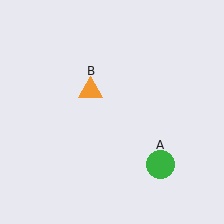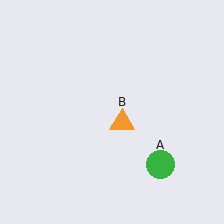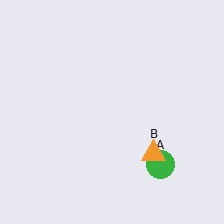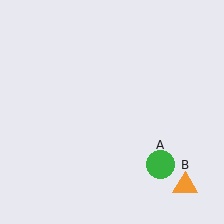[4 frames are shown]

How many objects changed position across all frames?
1 object changed position: orange triangle (object B).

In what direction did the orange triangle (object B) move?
The orange triangle (object B) moved down and to the right.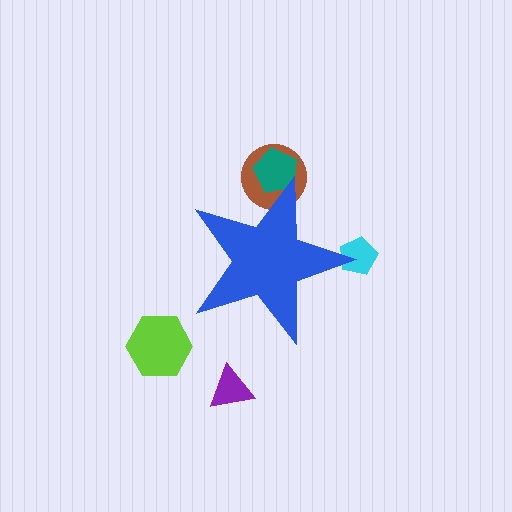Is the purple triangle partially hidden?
No, the purple triangle is fully visible.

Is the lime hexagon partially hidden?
No, the lime hexagon is fully visible.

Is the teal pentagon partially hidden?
Yes, the teal pentagon is partially hidden behind the blue star.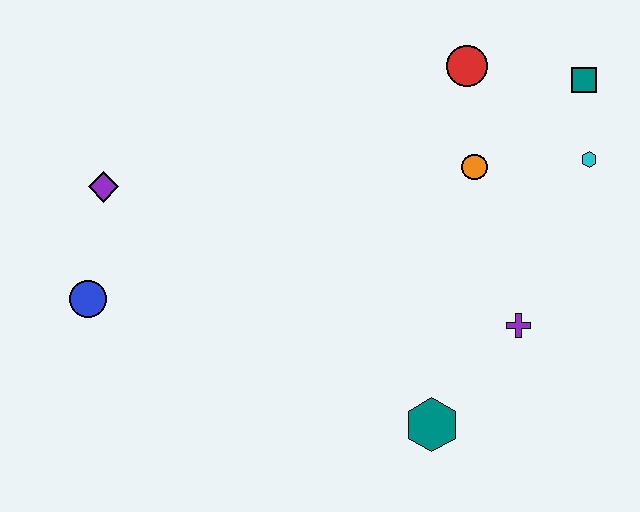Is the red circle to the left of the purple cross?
Yes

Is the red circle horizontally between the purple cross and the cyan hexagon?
No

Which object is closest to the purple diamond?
The blue circle is closest to the purple diamond.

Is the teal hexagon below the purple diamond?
Yes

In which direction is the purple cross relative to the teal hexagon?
The purple cross is above the teal hexagon.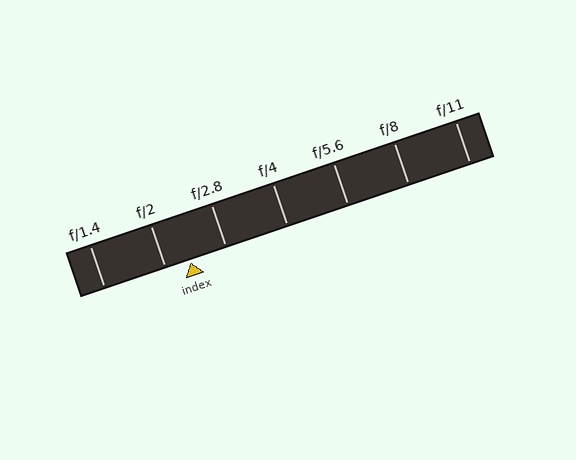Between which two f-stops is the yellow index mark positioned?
The index mark is between f/2 and f/2.8.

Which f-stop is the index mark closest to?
The index mark is closest to f/2.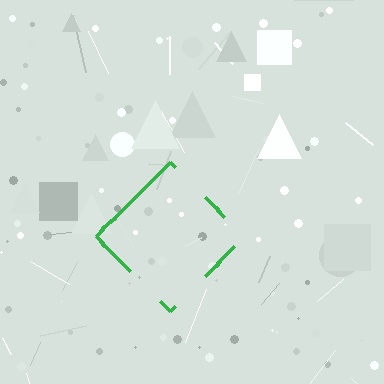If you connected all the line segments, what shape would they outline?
They would outline a diamond.